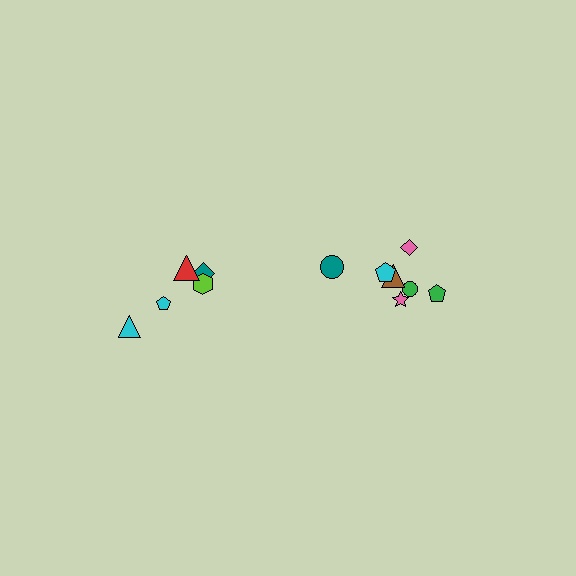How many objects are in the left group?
There are 5 objects.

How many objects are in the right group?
There are 7 objects.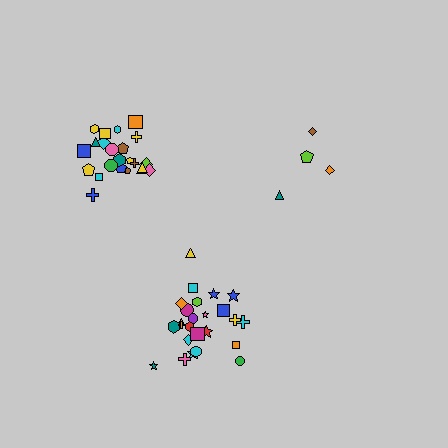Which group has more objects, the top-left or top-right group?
The top-left group.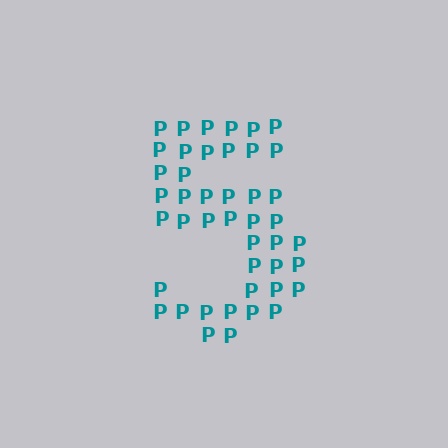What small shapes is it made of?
It is made of small letter P's.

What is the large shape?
The large shape is the digit 5.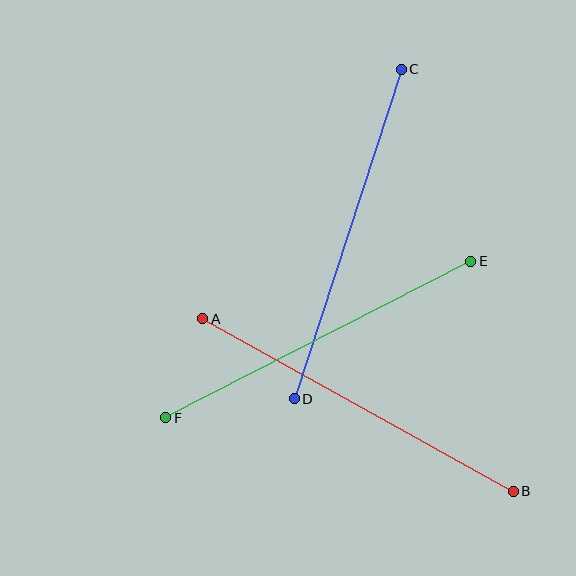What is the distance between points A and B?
The distance is approximately 355 pixels.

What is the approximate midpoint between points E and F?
The midpoint is at approximately (318, 339) pixels.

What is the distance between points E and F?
The distance is approximately 343 pixels.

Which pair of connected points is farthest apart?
Points A and B are farthest apart.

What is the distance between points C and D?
The distance is approximately 347 pixels.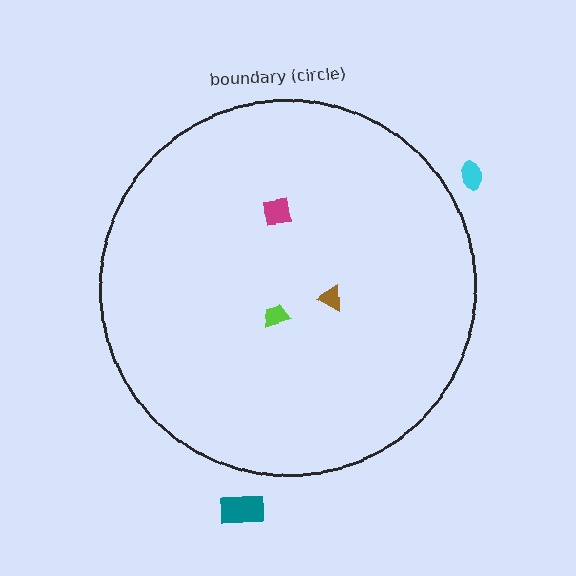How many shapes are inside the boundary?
3 inside, 2 outside.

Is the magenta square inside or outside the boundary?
Inside.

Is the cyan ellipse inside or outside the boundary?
Outside.